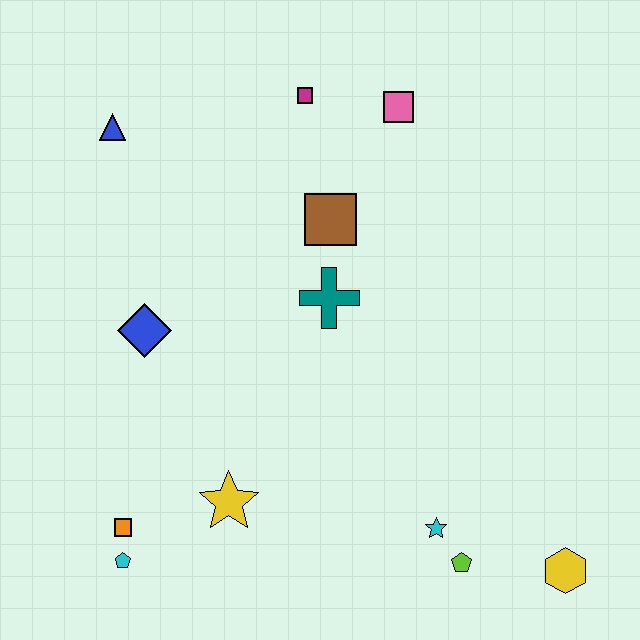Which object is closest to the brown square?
The teal cross is closest to the brown square.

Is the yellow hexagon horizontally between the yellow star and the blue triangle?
No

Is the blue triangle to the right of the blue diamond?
No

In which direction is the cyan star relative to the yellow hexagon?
The cyan star is to the left of the yellow hexagon.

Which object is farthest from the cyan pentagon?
The pink square is farthest from the cyan pentagon.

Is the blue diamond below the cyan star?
No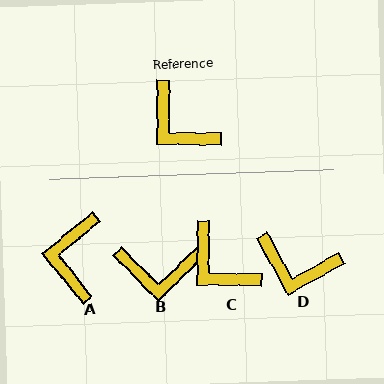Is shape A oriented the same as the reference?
No, it is off by about 51 degrees.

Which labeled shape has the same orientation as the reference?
C.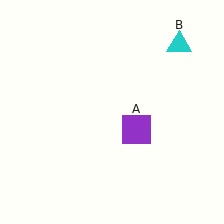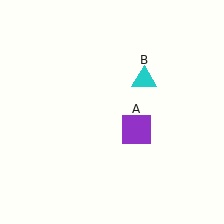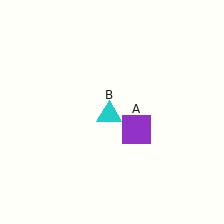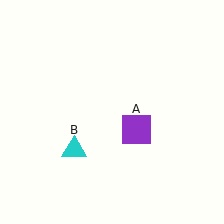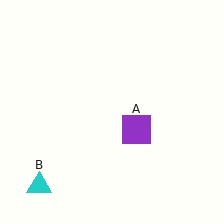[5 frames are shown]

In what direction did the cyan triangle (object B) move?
The cyan triangle (object B) moved down and to the left.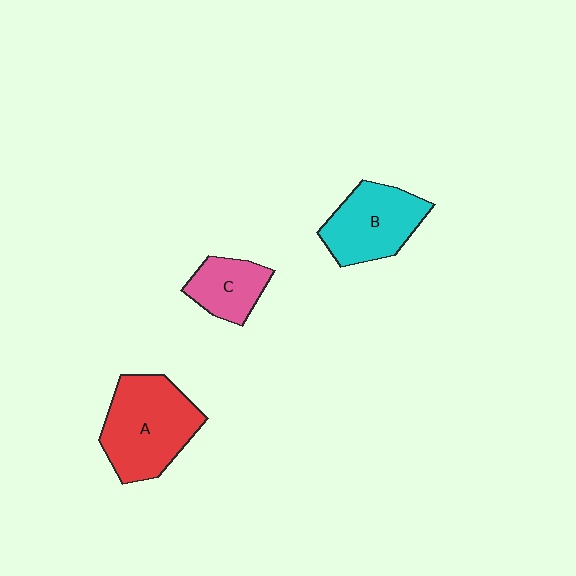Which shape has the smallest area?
Shape C (pink).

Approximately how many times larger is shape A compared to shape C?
Approximately 2.0 times.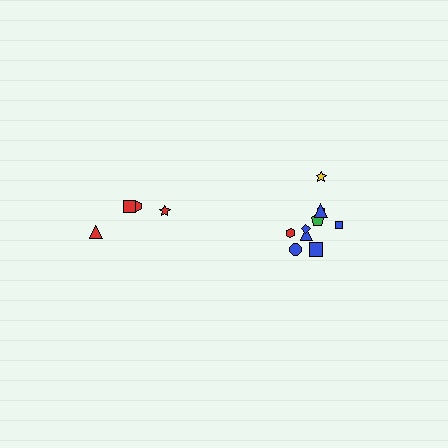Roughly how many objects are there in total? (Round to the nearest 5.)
Roughly 15 objects in total.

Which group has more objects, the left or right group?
The right group.